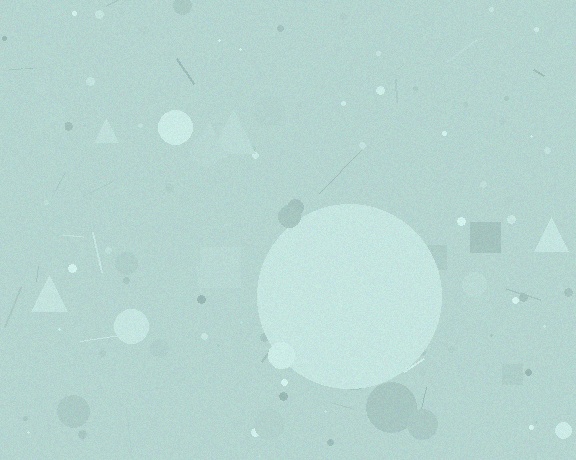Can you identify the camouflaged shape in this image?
The camouflaged shape is a circle.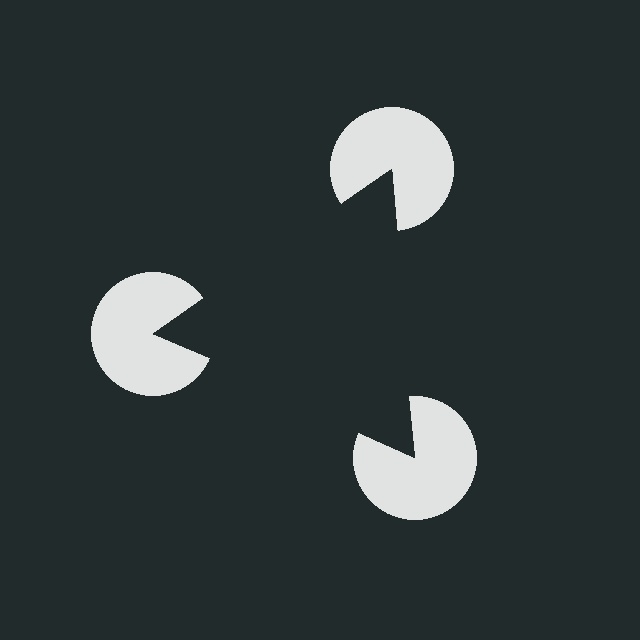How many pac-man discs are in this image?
There are 3 — one at each vertex of the illusory triangle.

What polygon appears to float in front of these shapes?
An illusory triangle — its edges are inferred from the aligned wedge cuts in the pac-man discs, not physically drawn.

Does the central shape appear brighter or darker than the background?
It typically appears slightly darker than the background, even though no actual brightness change is drawn.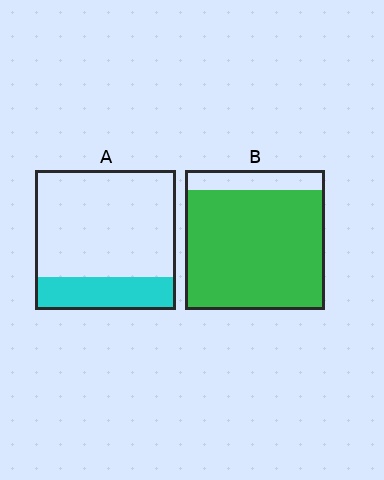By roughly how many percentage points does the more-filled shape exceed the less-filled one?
By roughly 60 percentage points (B over A).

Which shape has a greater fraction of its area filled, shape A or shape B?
Shape B.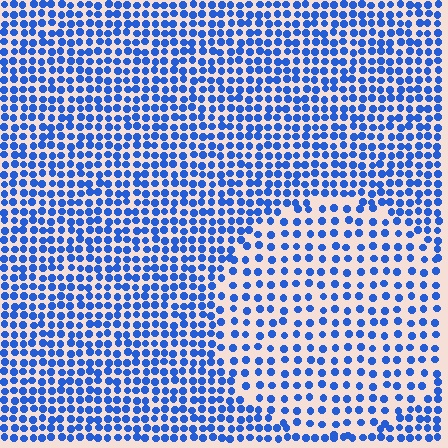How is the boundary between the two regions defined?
The boundary is defined by a change in element density (approximately 1.8x ratio). All elements are the same color, size, and shape.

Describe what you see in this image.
The image contains small blue elements arranged at two different densities. A circle-shaped region is visible where the elements are less densely packed than the surrounding area.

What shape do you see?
I see a circle.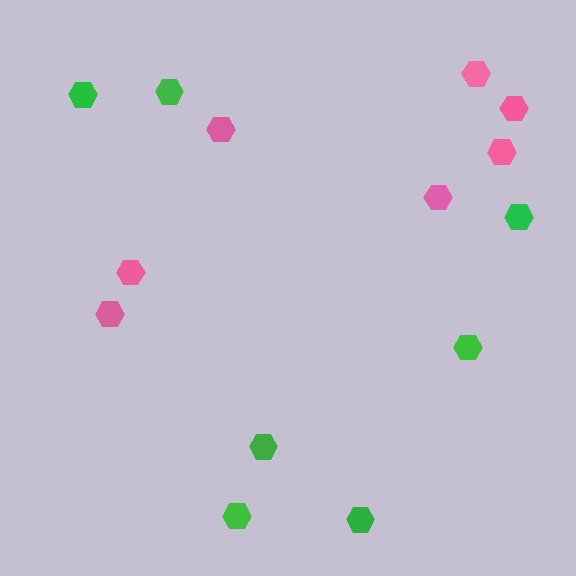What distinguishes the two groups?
There are 2 groups: one group of pink hexagons (7) and one group of green hexagons (7).